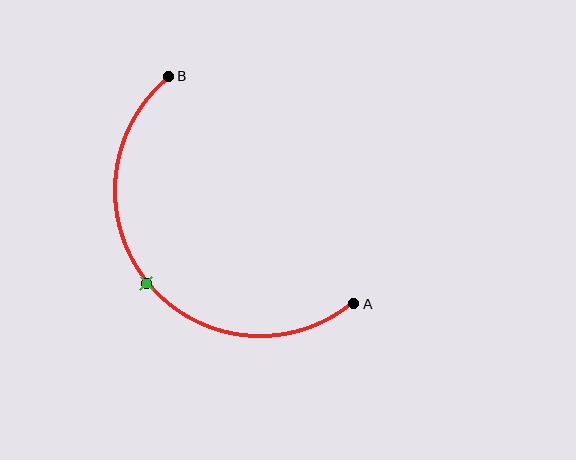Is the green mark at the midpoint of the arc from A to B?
Yes. The green mark lies on the arc at equal arc-length from both A and B — it is the arc midpoint.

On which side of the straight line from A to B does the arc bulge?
The arc bulges below and to the left of the straight line connecting A and B.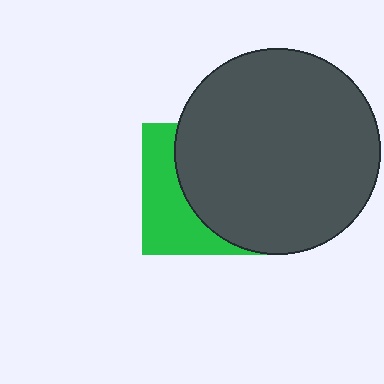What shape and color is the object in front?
The object in front is a dark gray circle.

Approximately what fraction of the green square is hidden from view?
Roughly 62% of the green square is hidden behind the dark gray circle.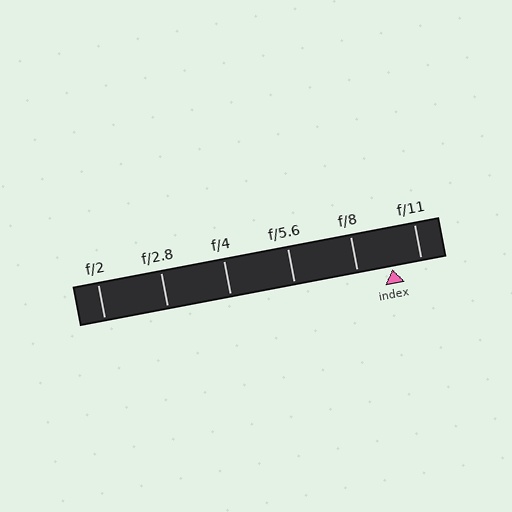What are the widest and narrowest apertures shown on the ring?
The widest aperture shown is f/2 and the narrowest is f/11.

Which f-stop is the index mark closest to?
The index mark is closest to f/11.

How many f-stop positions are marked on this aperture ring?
There are 6 f-stop positions marked.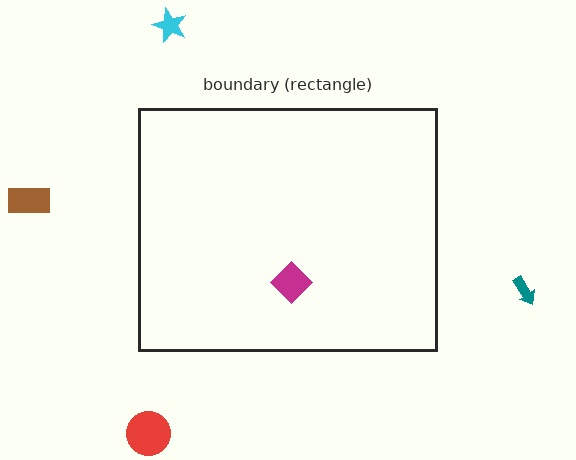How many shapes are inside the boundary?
1 inside, 4 outside.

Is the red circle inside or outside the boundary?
Outside.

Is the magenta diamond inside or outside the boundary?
Inside.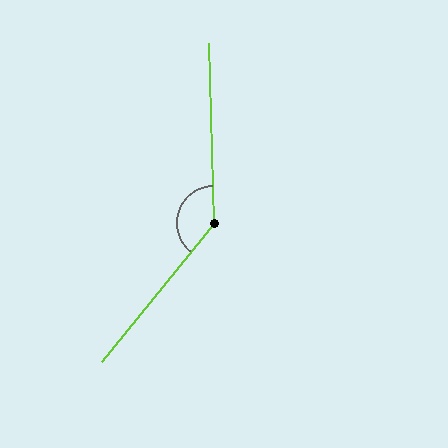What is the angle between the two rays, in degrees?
Approximately 140 degrees.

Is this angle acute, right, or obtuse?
It is obtuse.